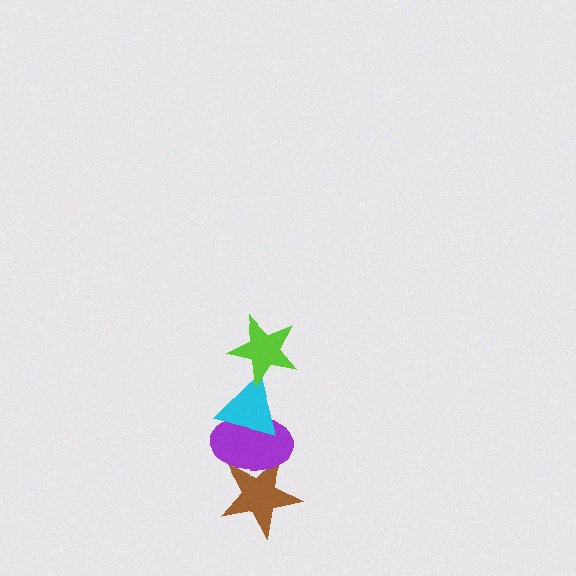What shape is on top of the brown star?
The purple ellipse is on top of the brown star.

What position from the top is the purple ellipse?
The purple ellipse is 3rd from the top.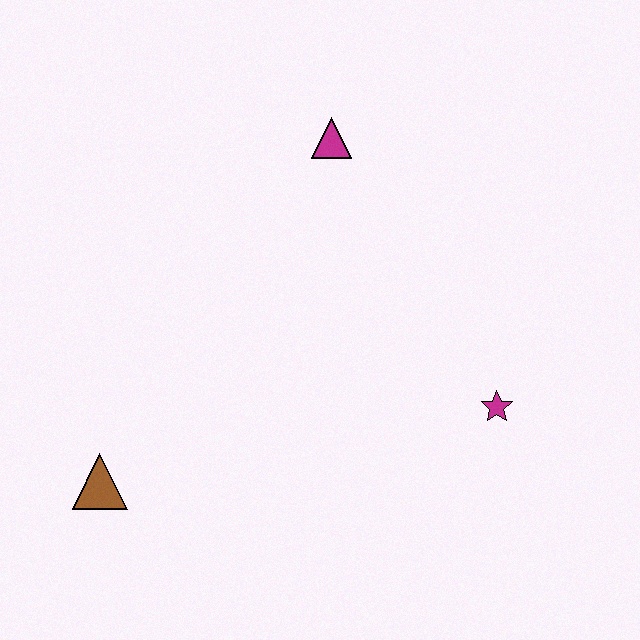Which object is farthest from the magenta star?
The brown triangle is farthest from the magenta star.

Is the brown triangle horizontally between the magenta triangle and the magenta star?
No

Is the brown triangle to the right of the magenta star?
No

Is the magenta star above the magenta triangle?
No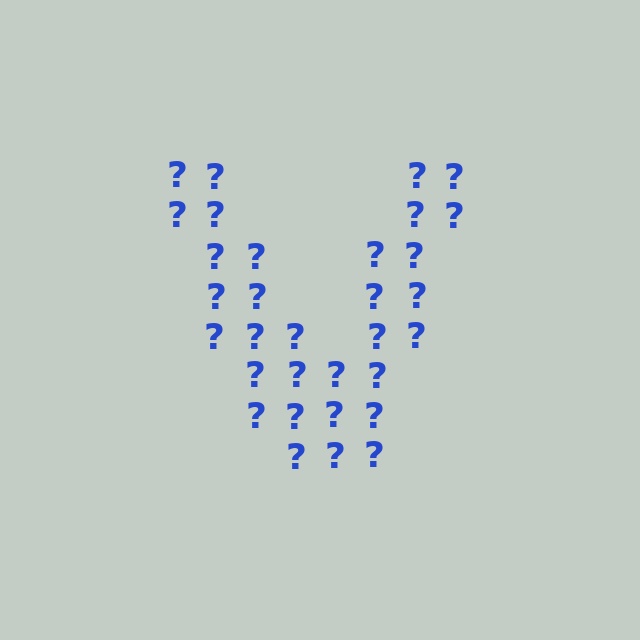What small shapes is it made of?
It is made of small question marks.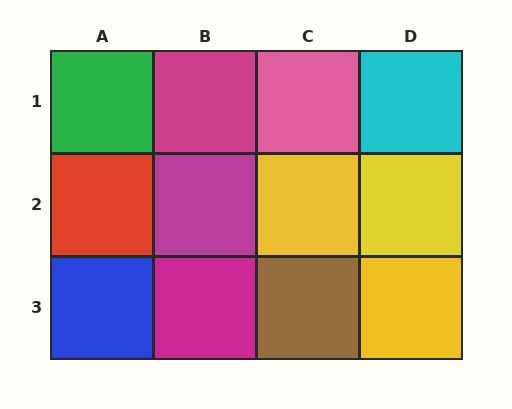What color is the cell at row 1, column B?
Magenta.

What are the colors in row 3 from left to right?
Blue, magenta, brown, yellow.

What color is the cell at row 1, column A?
Green.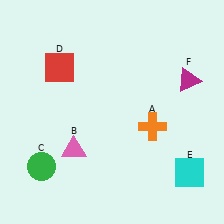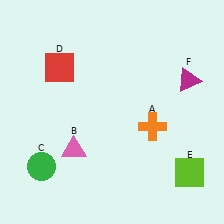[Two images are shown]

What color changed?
The square (E) changed from cyan in Image 1 to lime in Image 2.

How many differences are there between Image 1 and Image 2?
There is 1 difference between the two images.